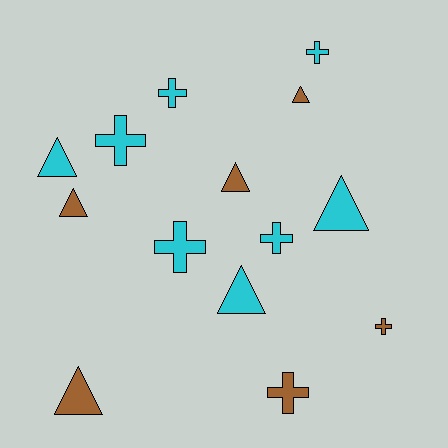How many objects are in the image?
There are 14 objects.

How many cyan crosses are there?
There are 5 cyan crosses.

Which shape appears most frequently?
Cross, with 7 objects.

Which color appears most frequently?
Cyan, with 8 objects.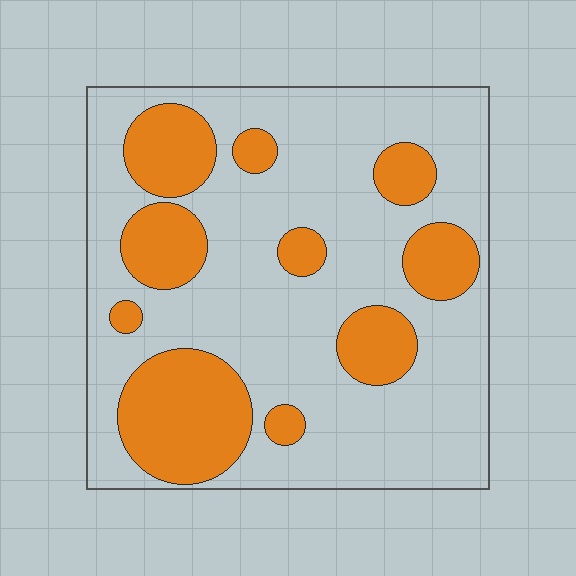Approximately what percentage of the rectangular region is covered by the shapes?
Approximately 30%.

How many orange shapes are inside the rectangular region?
10.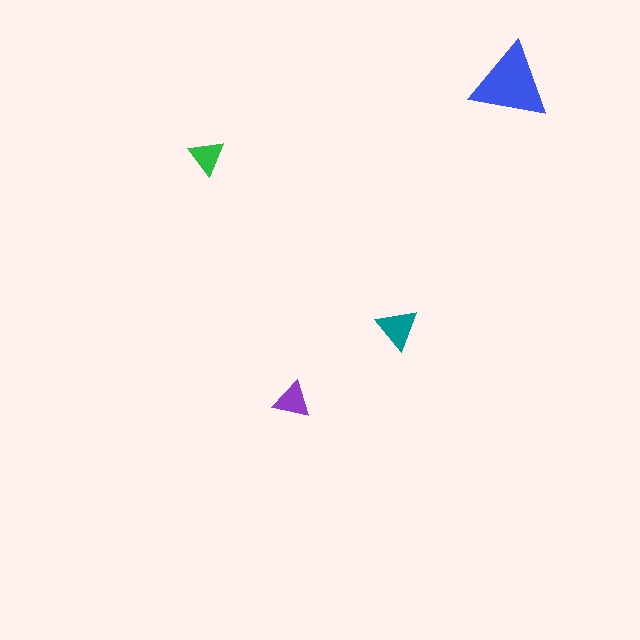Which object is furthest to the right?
The blue triangle is rightmost.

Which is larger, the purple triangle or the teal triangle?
The teal one.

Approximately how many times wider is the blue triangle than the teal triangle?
About 2 times wider.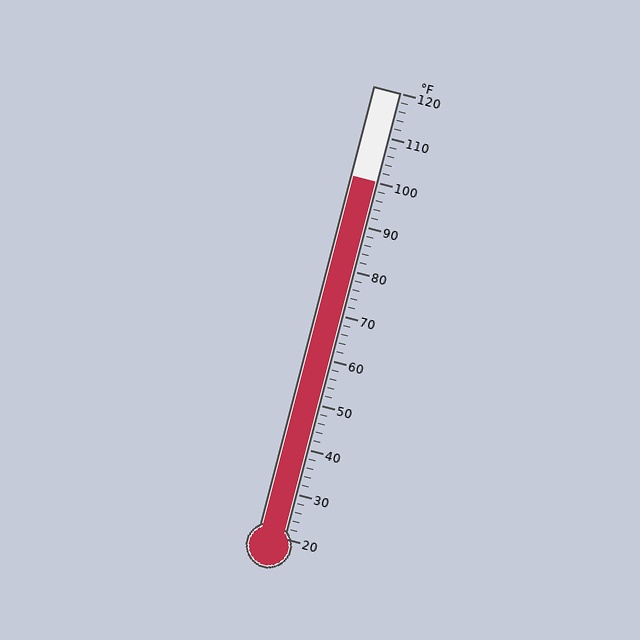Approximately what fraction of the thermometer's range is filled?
The thermometer is filled to approximately 80% of its range.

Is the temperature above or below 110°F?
The temperature is below 110°F.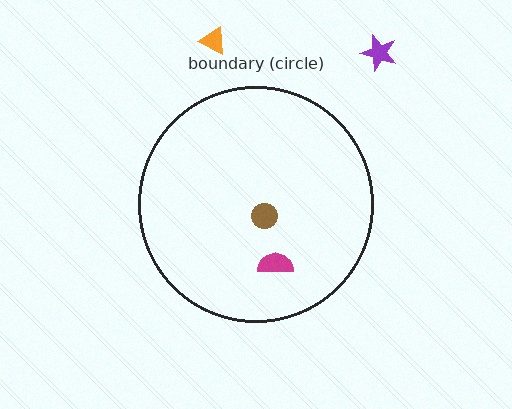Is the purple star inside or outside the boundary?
Outside.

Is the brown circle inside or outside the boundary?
Inside.